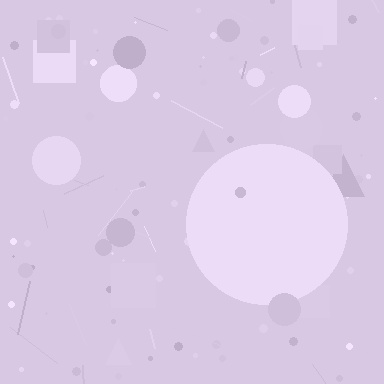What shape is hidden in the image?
A circle is hidden in the image.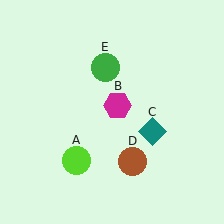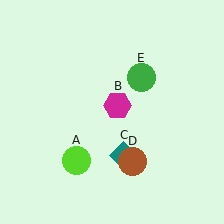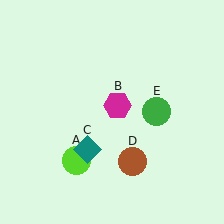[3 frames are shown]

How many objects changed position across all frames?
2 objects changed position: teal diamond (object C), green circle (object E).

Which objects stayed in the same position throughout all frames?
Lime circle (object A) and magenta hexagon (object B) and brown circle (object D) remained stationary.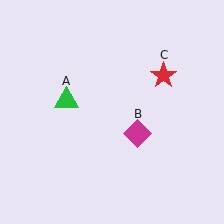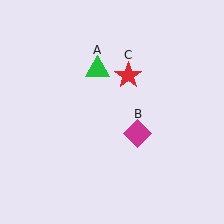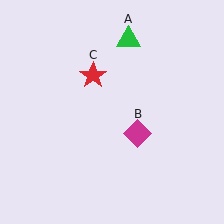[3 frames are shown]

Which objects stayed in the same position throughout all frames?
Magenta diamond (object B) remained stationary.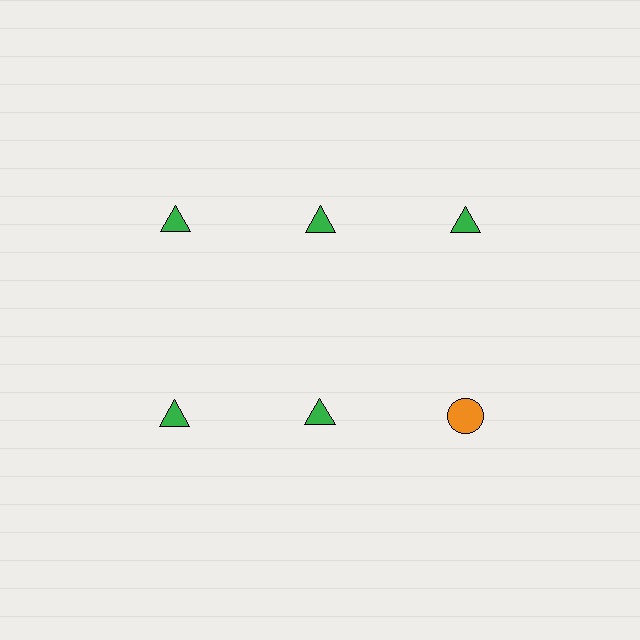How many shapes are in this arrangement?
There are 6 shapes arranged in a grid pattern.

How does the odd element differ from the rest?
It differs in both color (orange instead of green) and shape (circle instead of triangle).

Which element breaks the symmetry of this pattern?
The orange circle in the second row, center column breaks the symmetry. All other shapes are green triangles.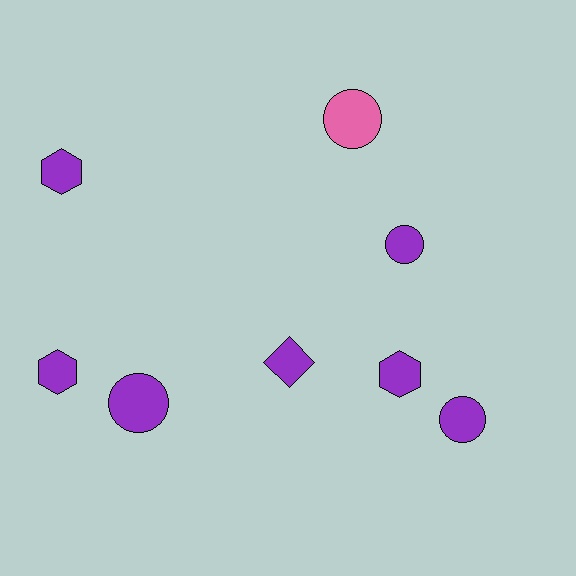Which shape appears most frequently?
Circle, with 4 objects.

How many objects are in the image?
There are 8 objects.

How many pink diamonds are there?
There are no pink diamonds.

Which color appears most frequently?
Purple, with 7 objects.